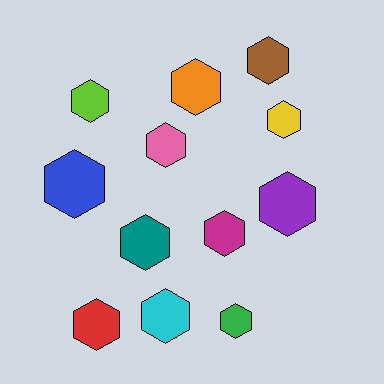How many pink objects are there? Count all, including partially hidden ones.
There is 1 pink object.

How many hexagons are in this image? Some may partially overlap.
There are 12 hexagons.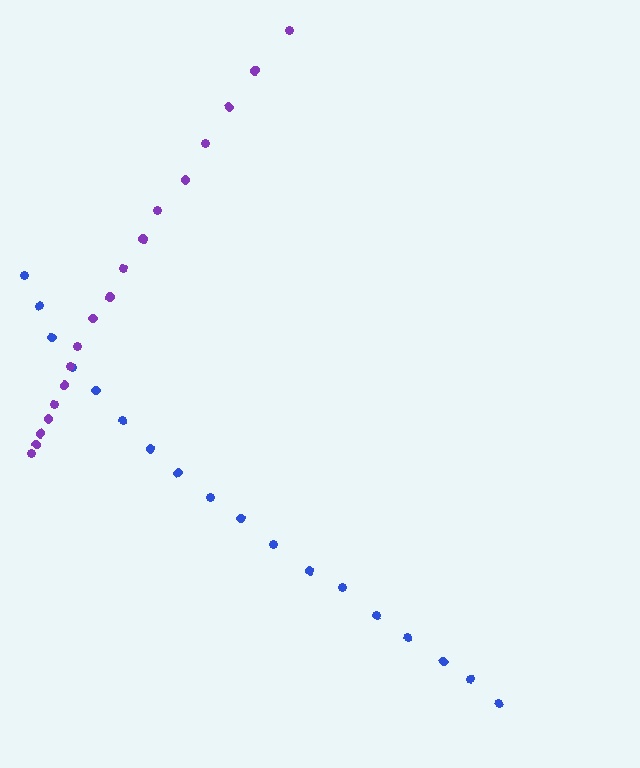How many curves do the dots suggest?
There are 2 distinct paths.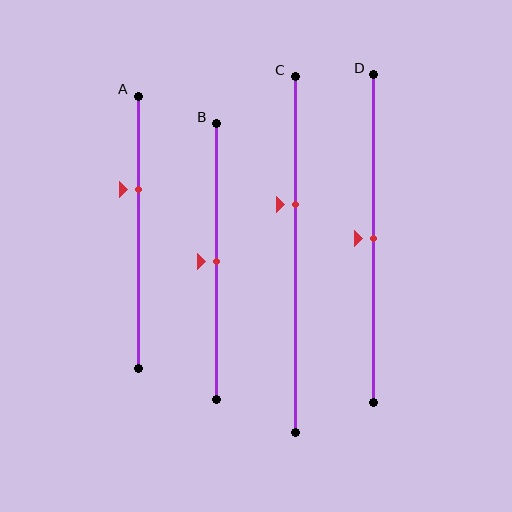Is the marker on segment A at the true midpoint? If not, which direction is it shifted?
No, the marker on segment A is shifted upward by about 16% of the segment length.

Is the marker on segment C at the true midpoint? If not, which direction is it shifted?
No, the marker on segment C is shifted upward by about 14% of the segment length.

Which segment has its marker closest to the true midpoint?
Segment B has its marker closest to the true midpoint.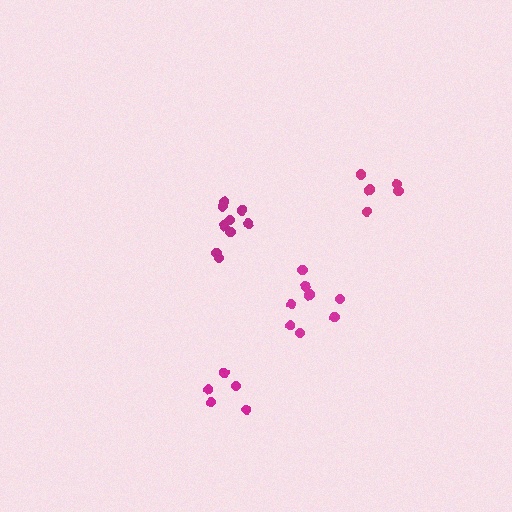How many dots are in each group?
Group 1: 8 dots, Group 2: 10 dots, Group 3: 5 dots, Group 4: 5 dots (28 total).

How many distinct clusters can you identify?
There are 4 distinct clusters.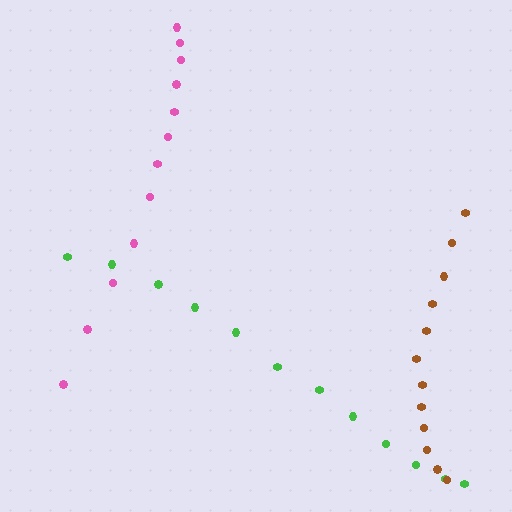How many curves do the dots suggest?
There are 3 distinct paths.